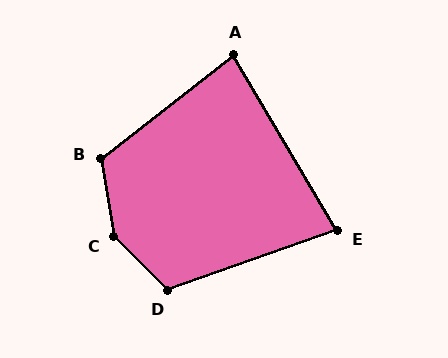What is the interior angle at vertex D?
Approximately 116 degrees (obtuse).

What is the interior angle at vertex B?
Approximately 119 degrees (obtuse).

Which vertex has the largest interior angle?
C, at approximately 144 degrees.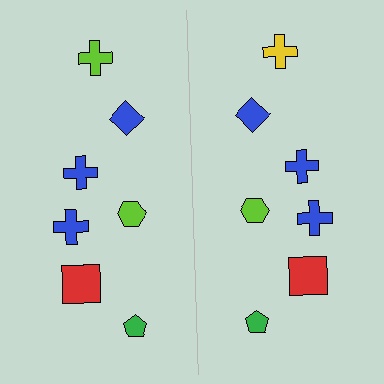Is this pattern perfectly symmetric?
No, the pattern is not perfectly symmetric. The yellow cross on the right side breaks the symmetry — its mirror counterpart is lime.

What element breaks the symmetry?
The yellow cross on the right side breaks the symmetry — its mirror counterpart is lime.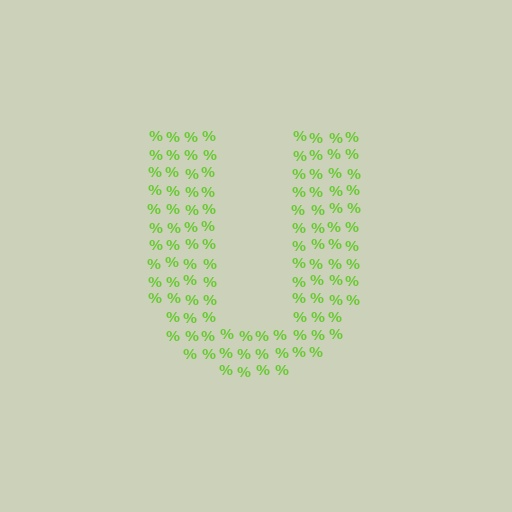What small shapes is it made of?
It is made of small percent signs.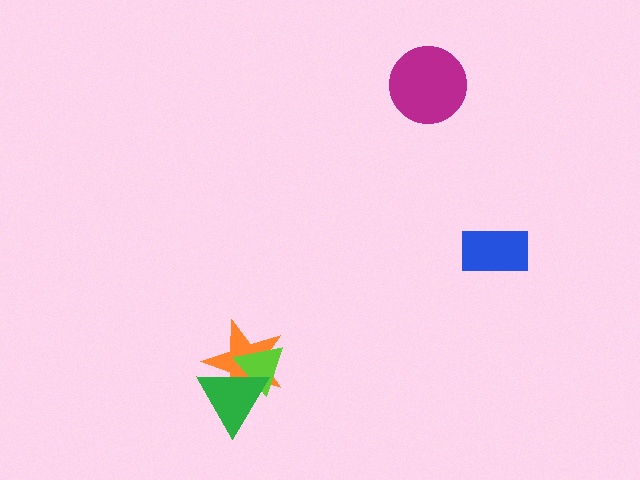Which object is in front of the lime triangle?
The green triangle is in front of the lime triangle.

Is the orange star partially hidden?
Yes, it is partially covered by another shape.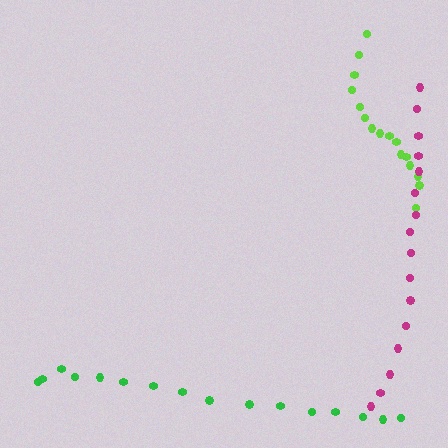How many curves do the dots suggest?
There are 3 distinct paths.